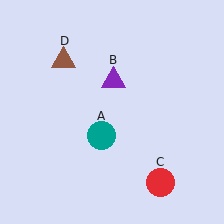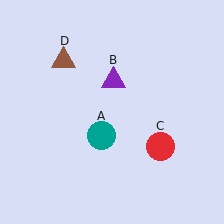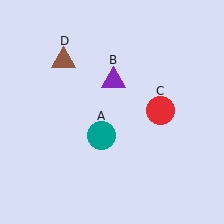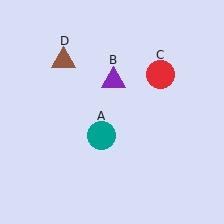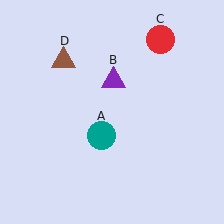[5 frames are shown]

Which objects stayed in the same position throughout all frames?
Teal circle (object A) and purple triangle (object B) and brown triangle (object D) remained stationary.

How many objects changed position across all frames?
1 object changed position: red circle (object C).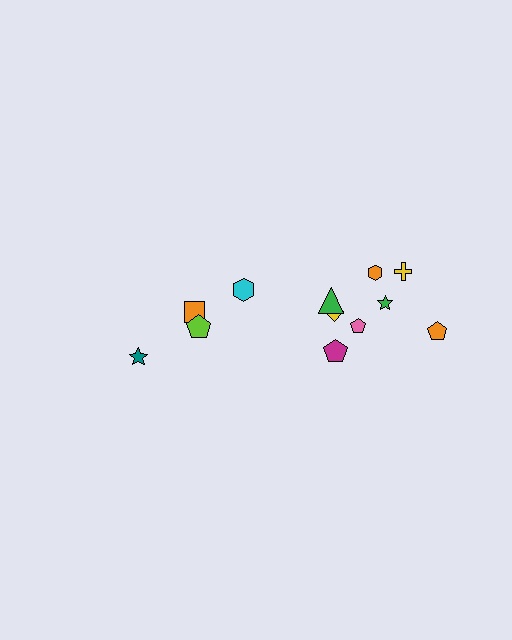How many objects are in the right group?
There are 8 objects.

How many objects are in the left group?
There are 4 objects.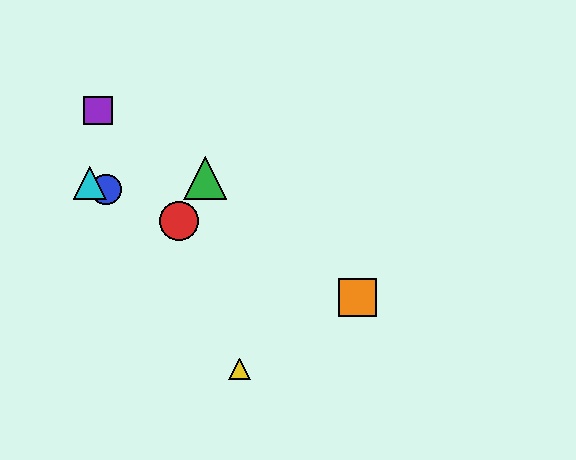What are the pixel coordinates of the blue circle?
The blue circle is at (106, 190).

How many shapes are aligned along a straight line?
4 shapes (the red circle, the blue circle, the orange square, the cyan triangle) are aligned along a straight line.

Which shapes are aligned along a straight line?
The red circle, the blue circle, the orange square, the cyan triangle are aligned along a straight line.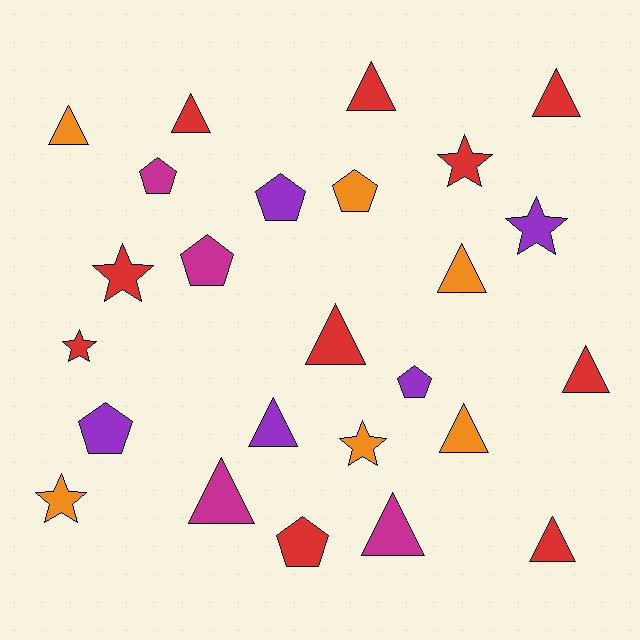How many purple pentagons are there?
There are 3 purple pentagons.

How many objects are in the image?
There are 25 objects.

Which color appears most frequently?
Red, with 10 objects.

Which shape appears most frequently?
Triangle, with 12 objects.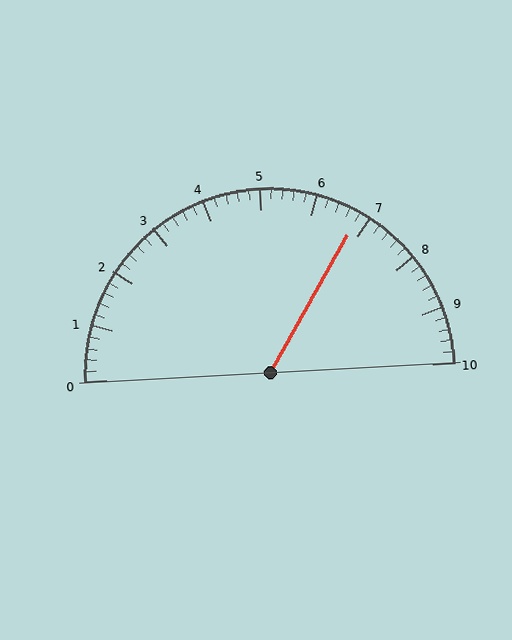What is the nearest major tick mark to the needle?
The nearest major tick mark is 7.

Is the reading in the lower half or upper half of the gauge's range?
The reading is in the upper half of the range (0 to 10).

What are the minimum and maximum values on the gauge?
The gauge ranges from 0 to 10.